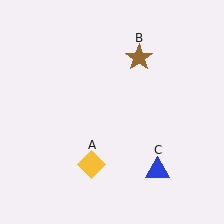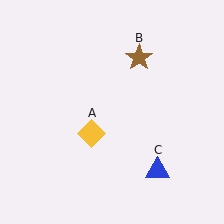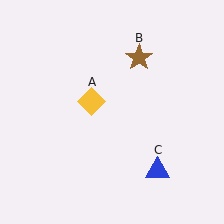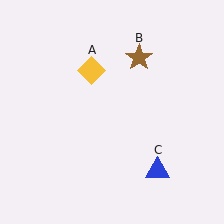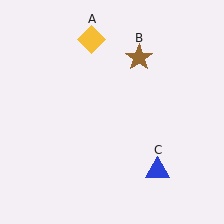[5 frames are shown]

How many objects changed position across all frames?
1 object changed position: yellow diamond (object A).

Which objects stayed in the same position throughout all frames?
Brown star (object B) and blue triangle (object C) remained stationary.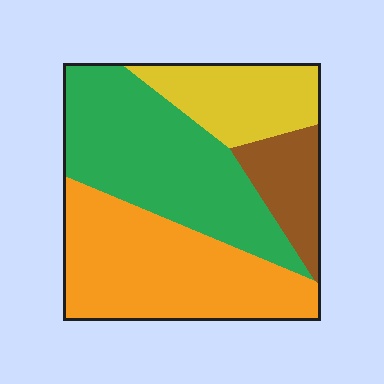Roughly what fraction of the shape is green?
Green covers about 35% of the shape.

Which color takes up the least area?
Brown, at roughly 10%.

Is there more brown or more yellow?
Yellow.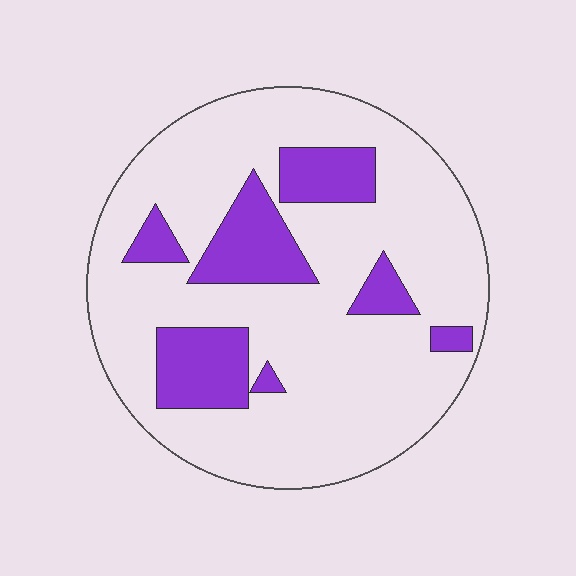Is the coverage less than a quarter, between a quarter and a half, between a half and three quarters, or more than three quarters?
Less than a quarter.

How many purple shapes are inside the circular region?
7.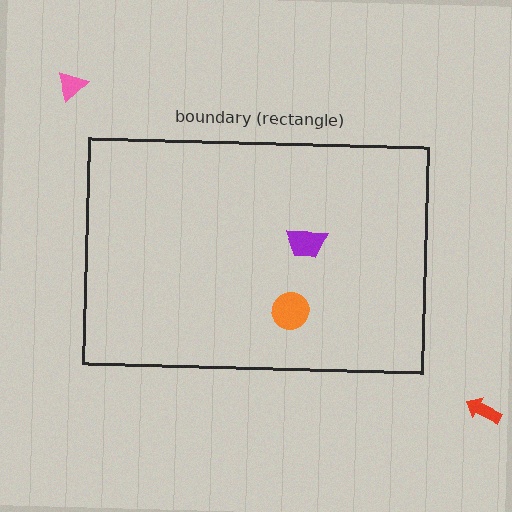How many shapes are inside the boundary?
2 inside, 2 outside.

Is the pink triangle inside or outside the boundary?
Outside.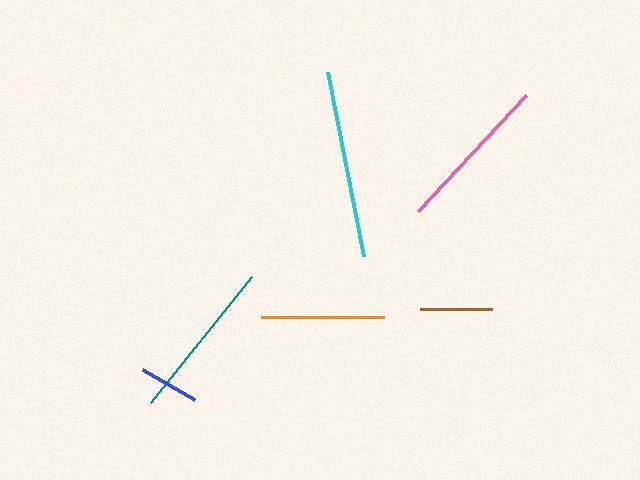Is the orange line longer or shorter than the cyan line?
The cyan line is longer than the orange line.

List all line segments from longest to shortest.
From longest to shortest: cyan, teal, pink, orange, brown, blue.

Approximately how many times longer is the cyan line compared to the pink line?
The cyan line is approximately 1.2 times the length of the pink line.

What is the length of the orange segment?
The orange segment is approximately 123 pixels long.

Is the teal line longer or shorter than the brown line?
The teal line is longer than the brown line.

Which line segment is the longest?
The cyan line is the longest at approximately 188 pixels.